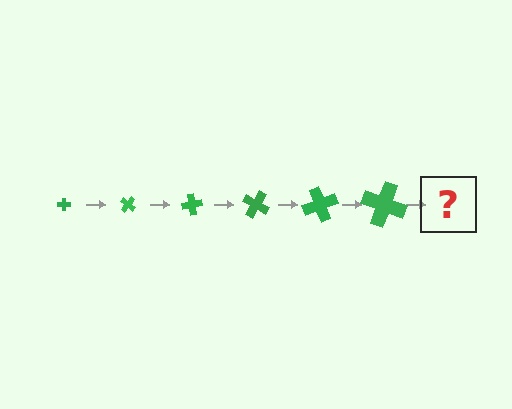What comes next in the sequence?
The next element should be a cross, larger than the previous one and rotated 240 degrees from the start.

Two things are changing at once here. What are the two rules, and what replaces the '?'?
The two rules are that the cross grows larger each step and it rotates 40 degrees each step. The '?' should be a cross, larger than the previous one and rotated 240 degrees from the start.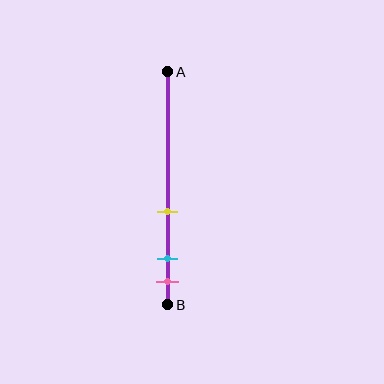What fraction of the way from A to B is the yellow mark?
The yellow mark is approximately 60% (0.6) of the way from A to B.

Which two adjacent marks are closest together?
The cyan and pink marks are the closest adjacent pair.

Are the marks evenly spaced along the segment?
No, the marks are not evenly spaced.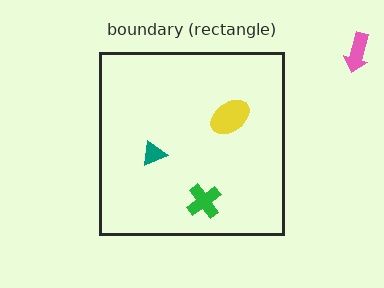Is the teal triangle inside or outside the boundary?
Inside.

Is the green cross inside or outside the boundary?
Inside.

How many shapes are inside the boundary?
3 inside, 1 outside.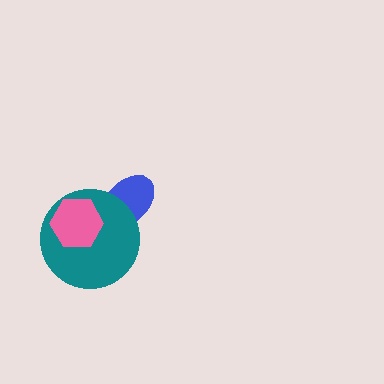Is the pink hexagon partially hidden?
No, no other shape covers it.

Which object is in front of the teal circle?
The pink hexagon is in front of the teal circle.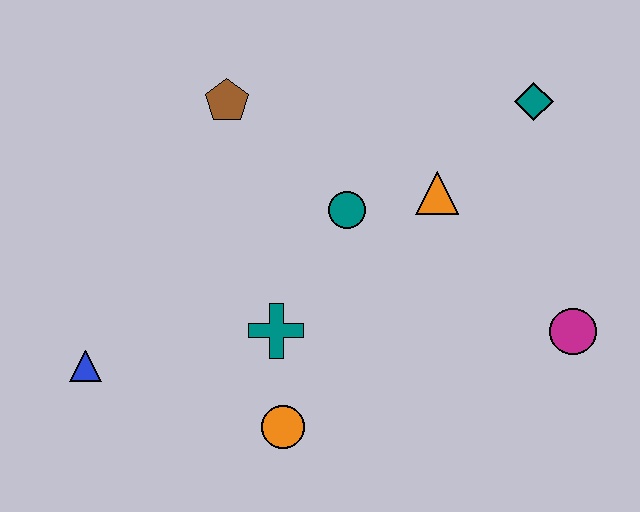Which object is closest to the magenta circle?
The orange triangle is closest to the magenta circle.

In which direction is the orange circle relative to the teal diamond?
The orange circle is below the teal diamond.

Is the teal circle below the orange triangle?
Yes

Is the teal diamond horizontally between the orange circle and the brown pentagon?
No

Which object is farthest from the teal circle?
The blue triangle is farthest from the teal circle.